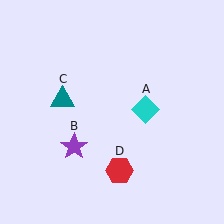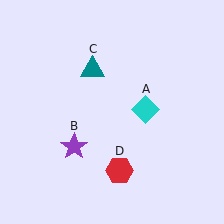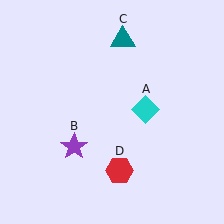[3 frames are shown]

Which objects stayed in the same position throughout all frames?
Cyan diamond (object A) and purple star (object B) and red hexagon (object D) remained stationary.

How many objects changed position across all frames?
1 object changed position: teal triangle (object C).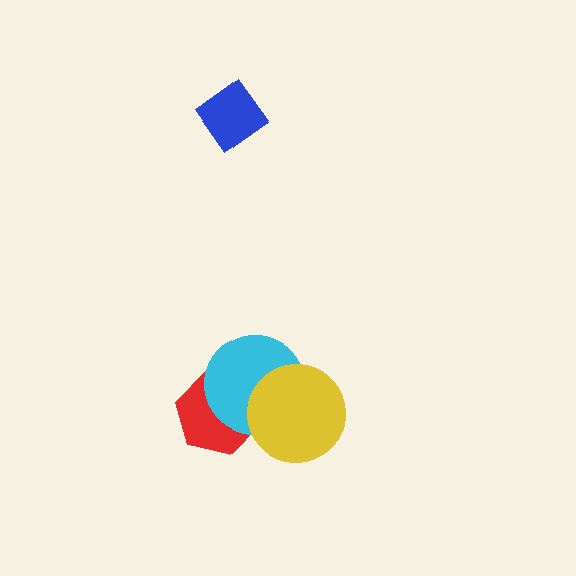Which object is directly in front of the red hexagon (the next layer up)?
The cyan circle is directly in front of the red hexagon.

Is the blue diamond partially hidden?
No, no other shape covers it.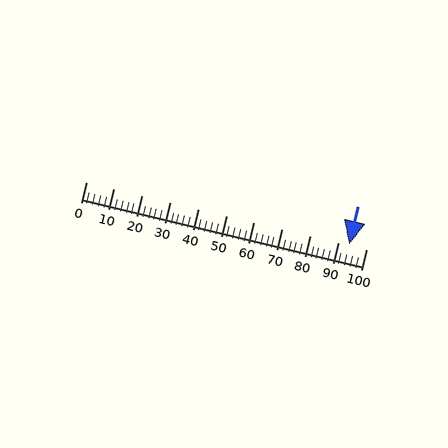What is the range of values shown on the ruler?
The ruler shows values from 0 to 100.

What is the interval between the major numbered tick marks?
The major tick marks are spaced 10 units apart.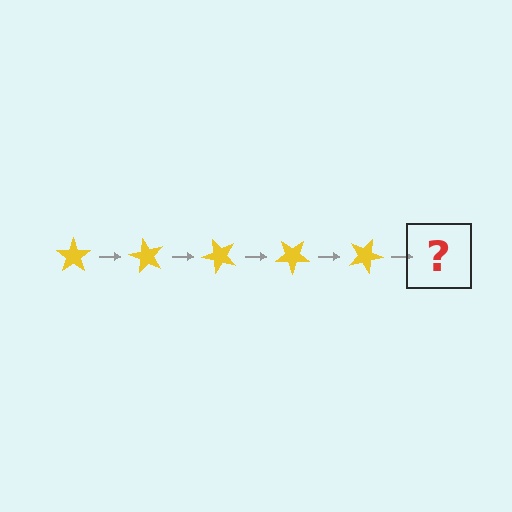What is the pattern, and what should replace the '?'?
The pattern is that the star rotates 60 degrees each step. The '?' should be a yellow star rotated 300 degrees.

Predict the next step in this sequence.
The next step is a yellow star rotated 300 degrees.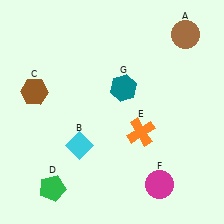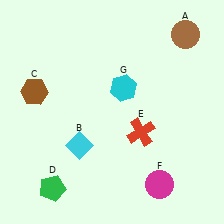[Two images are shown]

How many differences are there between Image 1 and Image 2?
There are 2 differences between the two images.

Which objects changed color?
E changed from orange to red. G changed from teal to cyan.